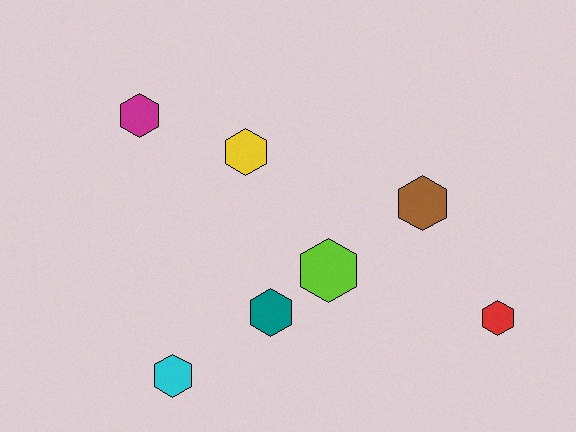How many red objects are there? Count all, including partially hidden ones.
There is 1 red object.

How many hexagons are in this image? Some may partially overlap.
There are 7 hexagons.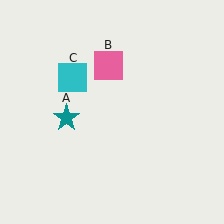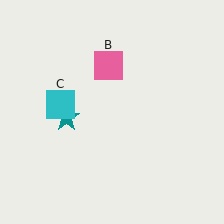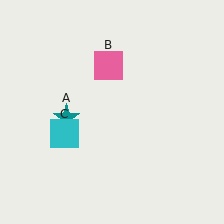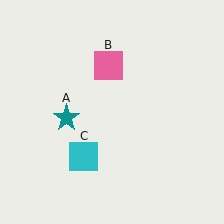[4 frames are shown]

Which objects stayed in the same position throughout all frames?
Teal star (object A) and pink square (object B) remained stationary.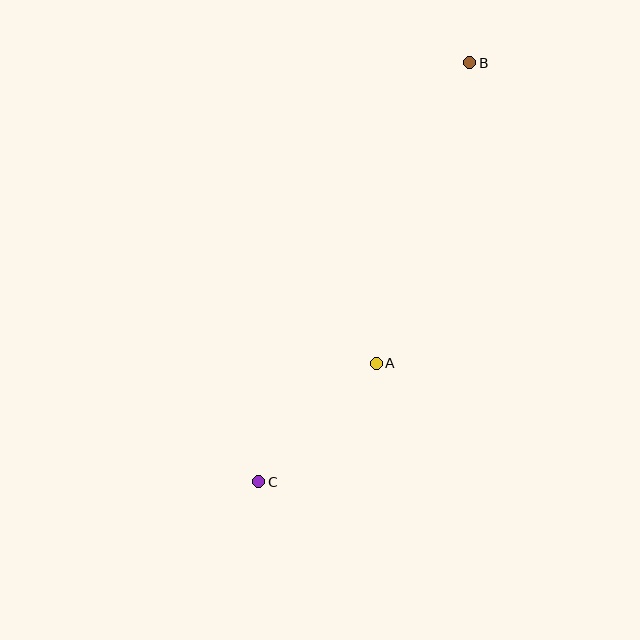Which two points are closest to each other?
Points A and C are closest to each other.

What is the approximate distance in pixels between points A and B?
The distance between A and B is approximately 315 pixels.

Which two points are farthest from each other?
Points B and C are farthest from each other.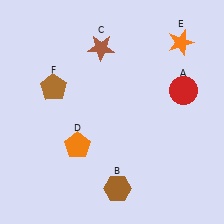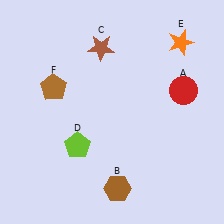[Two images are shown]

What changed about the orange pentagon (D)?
In Image 1, D is orange. In Image 2, it changed to lime.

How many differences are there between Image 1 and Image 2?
There is 1 difference between the two images.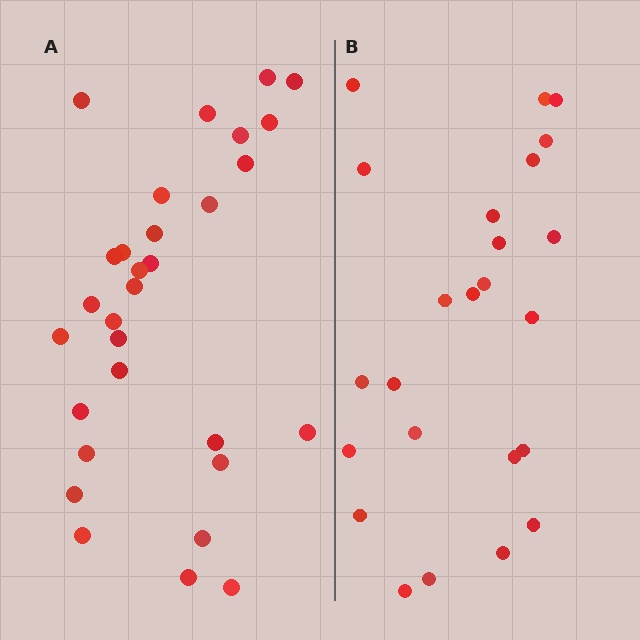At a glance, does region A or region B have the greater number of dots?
Region A (the left region) has more dots.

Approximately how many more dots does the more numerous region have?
Region A has about 6 more dots than region B.